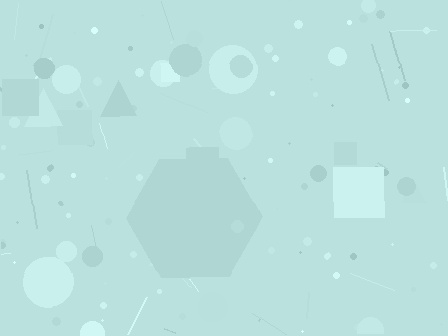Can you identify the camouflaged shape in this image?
The camouflaged shape is a hexagon.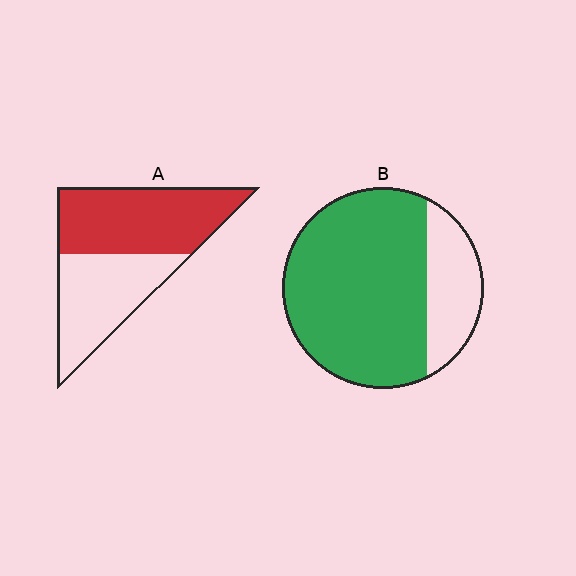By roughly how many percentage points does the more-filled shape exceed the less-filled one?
By roughly 20 percentage points (B over A).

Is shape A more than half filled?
Yes.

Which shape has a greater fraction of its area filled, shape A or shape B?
Shape B.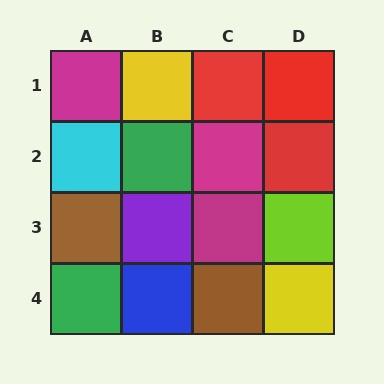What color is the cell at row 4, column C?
Brown.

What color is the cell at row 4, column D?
Yellow.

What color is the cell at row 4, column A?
Green.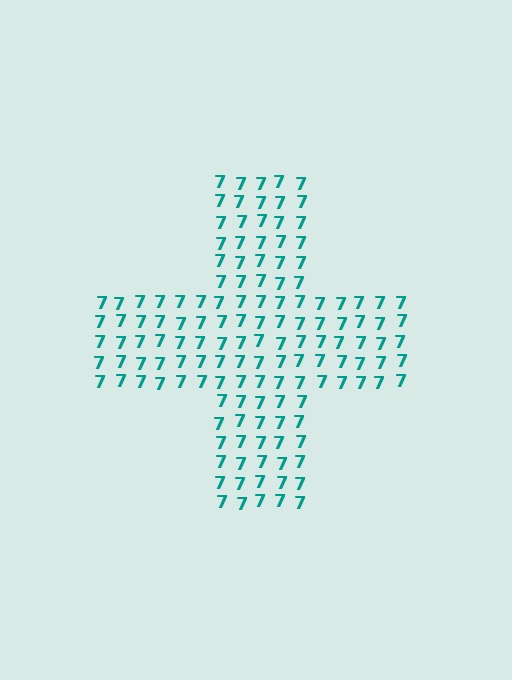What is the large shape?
The large shape is a cross.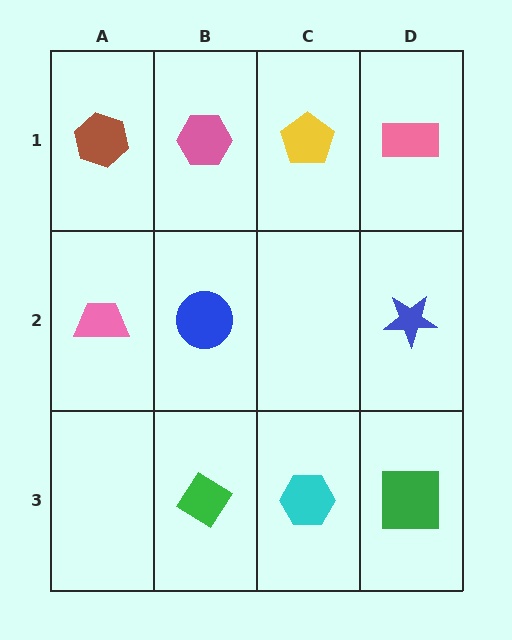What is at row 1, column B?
A pink hexagon.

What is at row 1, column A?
A brown hexagon.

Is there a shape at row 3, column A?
No, that cell is empty.